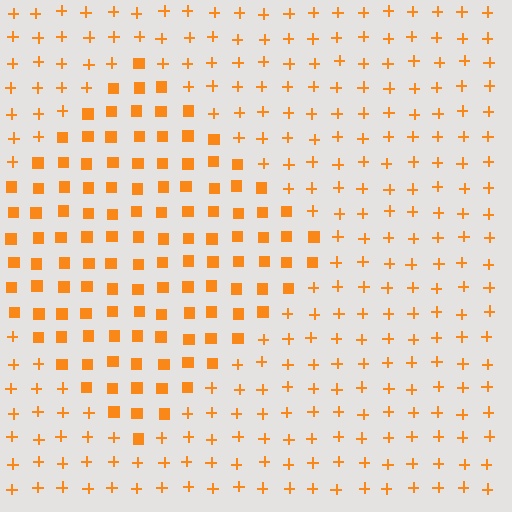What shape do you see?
I see a diamond.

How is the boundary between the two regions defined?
The boundary is defined by a change in element shape: squares inside vs. plus signs outside. All elements share the same color and spacing.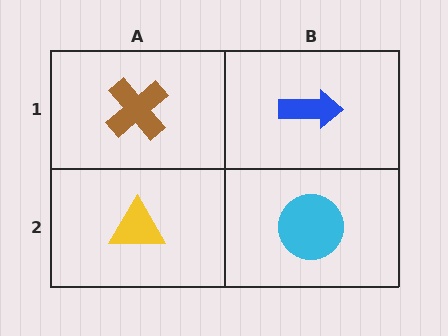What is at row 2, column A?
A yellow triangle.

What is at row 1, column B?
A blue arrow.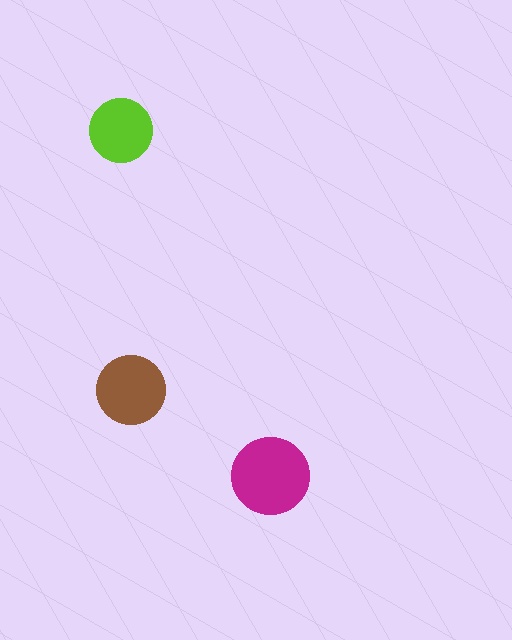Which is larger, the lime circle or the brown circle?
The brown one.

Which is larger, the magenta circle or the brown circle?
The magenta one.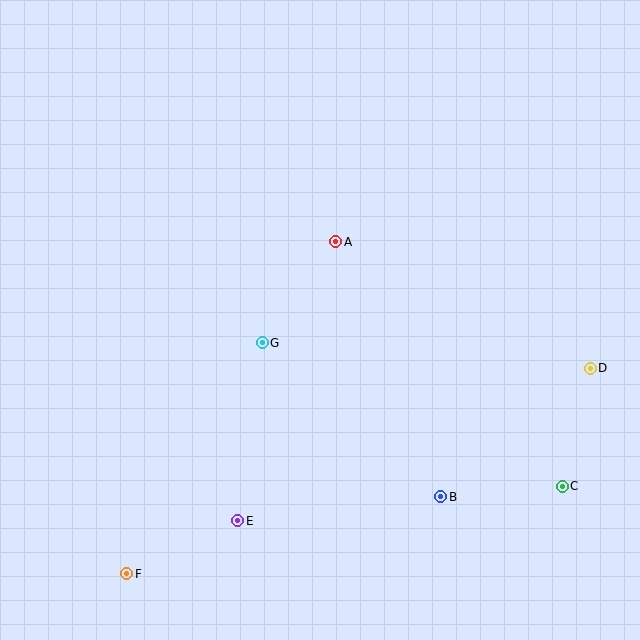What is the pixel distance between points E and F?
The distance between E and F is 123 pixels.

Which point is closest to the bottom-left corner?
Point F is closest to the bottom-left corner.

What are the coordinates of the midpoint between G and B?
The midpoint between G and B is at (351, 420).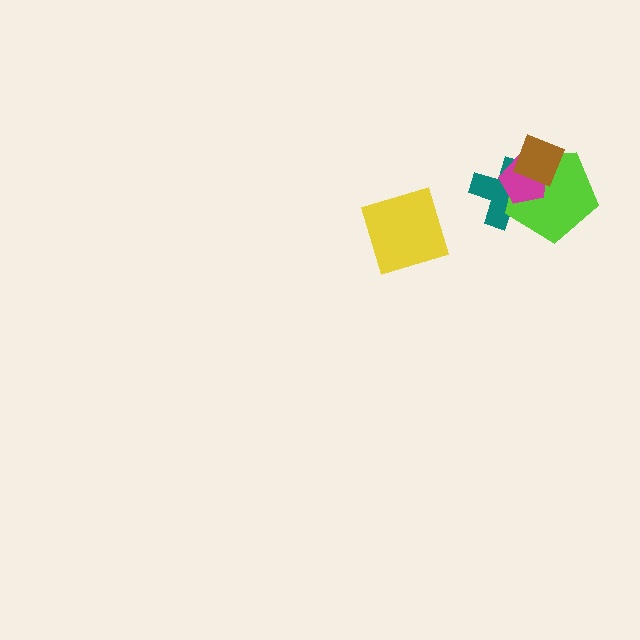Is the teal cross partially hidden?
Yes, it is partially covered by another shape.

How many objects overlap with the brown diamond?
3 objects overlap with the brown diamond.